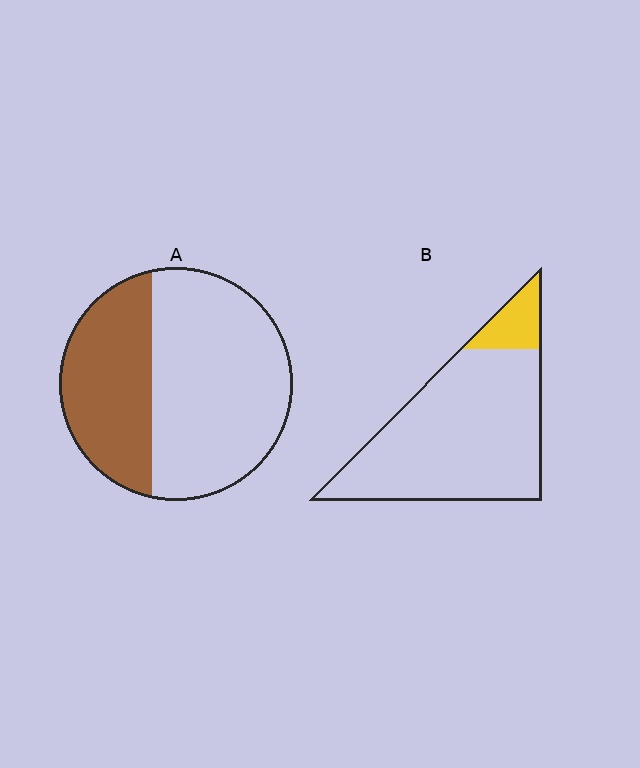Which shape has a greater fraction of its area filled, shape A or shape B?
Shape A.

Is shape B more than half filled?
No.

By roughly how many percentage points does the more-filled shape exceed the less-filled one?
By roughly 25 percentage points (A over B).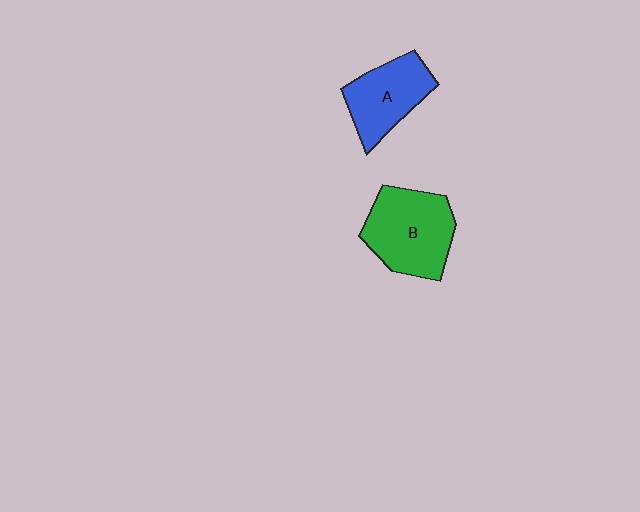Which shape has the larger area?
Shape B (green).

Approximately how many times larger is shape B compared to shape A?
Approximately 1.3 times.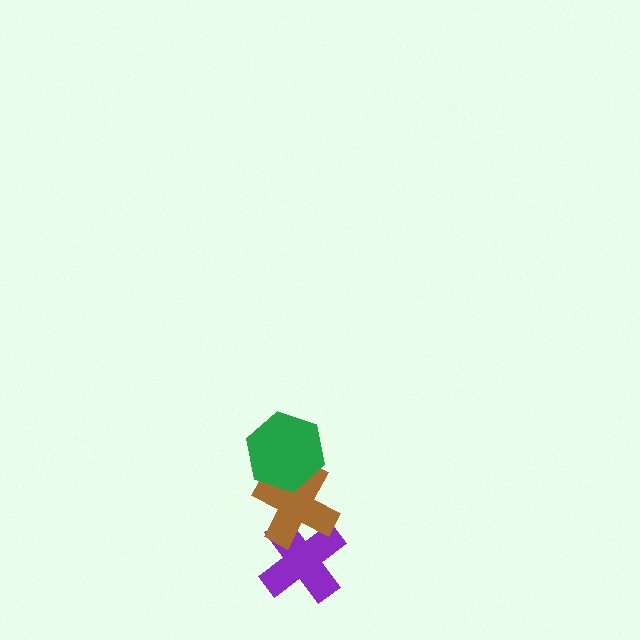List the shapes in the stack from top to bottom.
From top to bottom: the green hexagon, the brown cross, the purple cross.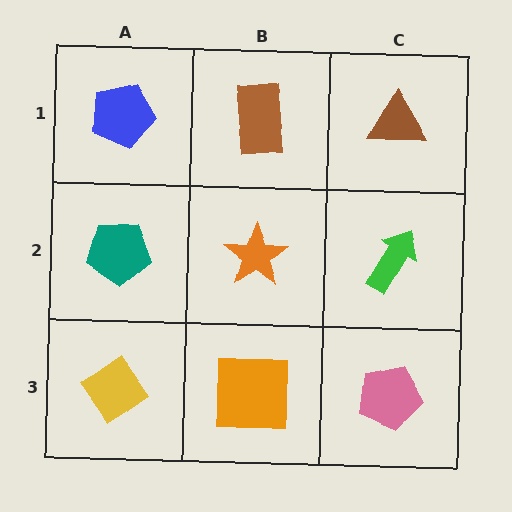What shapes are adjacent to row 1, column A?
A teal pentagon (row 2, column A), a brown rectangle (row 1, column B).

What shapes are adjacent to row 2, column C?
A brown triangle (row 1, column C), a pink pentagon (row 3, column C), an orange star (row 2, column B).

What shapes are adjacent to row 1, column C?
A green arrow (row 2, column C), a brown rectangle (row 1, column B).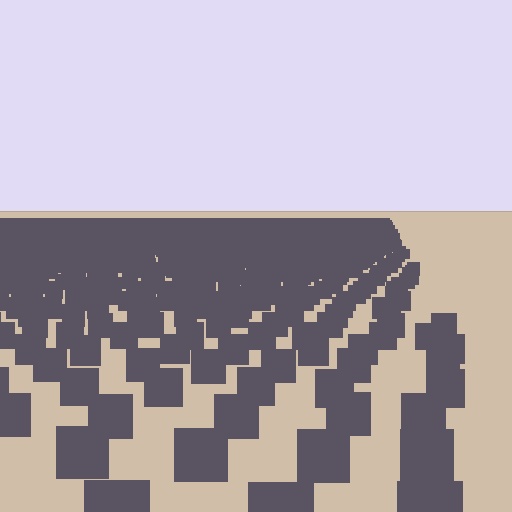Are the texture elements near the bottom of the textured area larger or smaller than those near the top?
Larger. Near the bottom, elements are closer to the viewer and appear at a bigger on-screen size.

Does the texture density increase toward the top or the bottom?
Density increases toward the top.